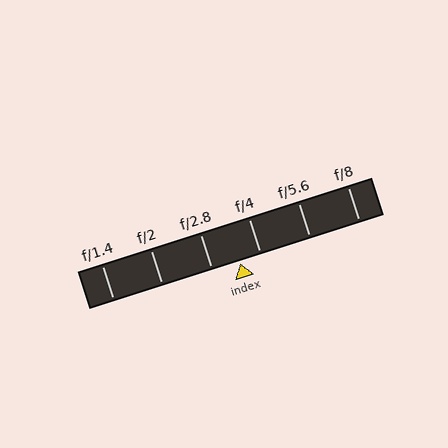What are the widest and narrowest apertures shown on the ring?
The widest aperture shown is f/1.4 and the narrowest is f/8.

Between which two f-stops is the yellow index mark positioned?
The index mark is between f/2.8 and f/4.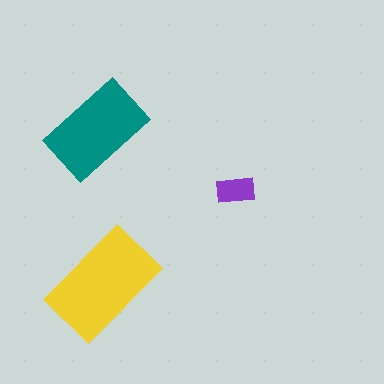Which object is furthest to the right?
The purple rectangle is rightmost.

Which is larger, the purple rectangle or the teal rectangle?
The teal one.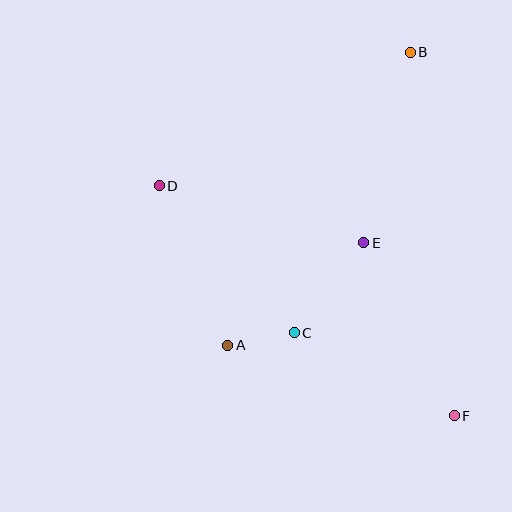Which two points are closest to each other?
Points A and C are closest to each other.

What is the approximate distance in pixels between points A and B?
The distance between A and B is approximately 346 pixels.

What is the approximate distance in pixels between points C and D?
The distance between C and D is approximately 199 pixels.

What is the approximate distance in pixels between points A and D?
The distance between A and D is approximately 174 pixels.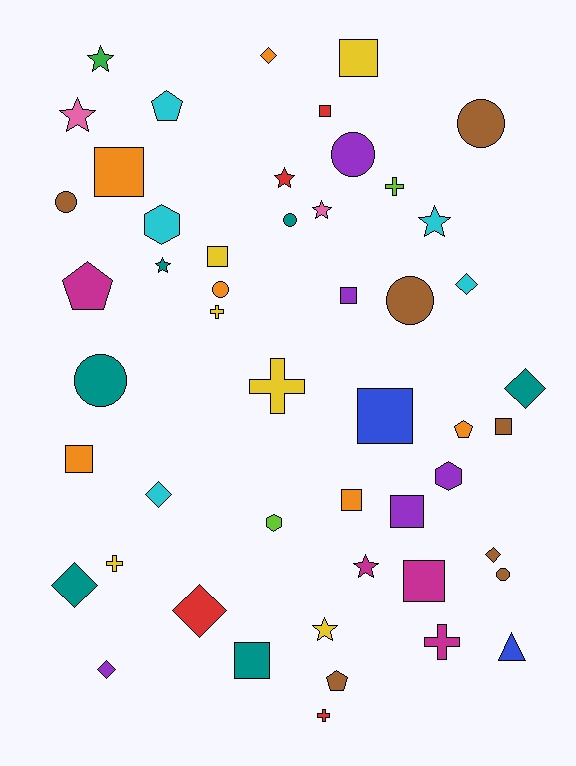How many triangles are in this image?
There is 1 triangle.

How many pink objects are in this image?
There are 2 pink objects.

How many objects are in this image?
There are 50 objects.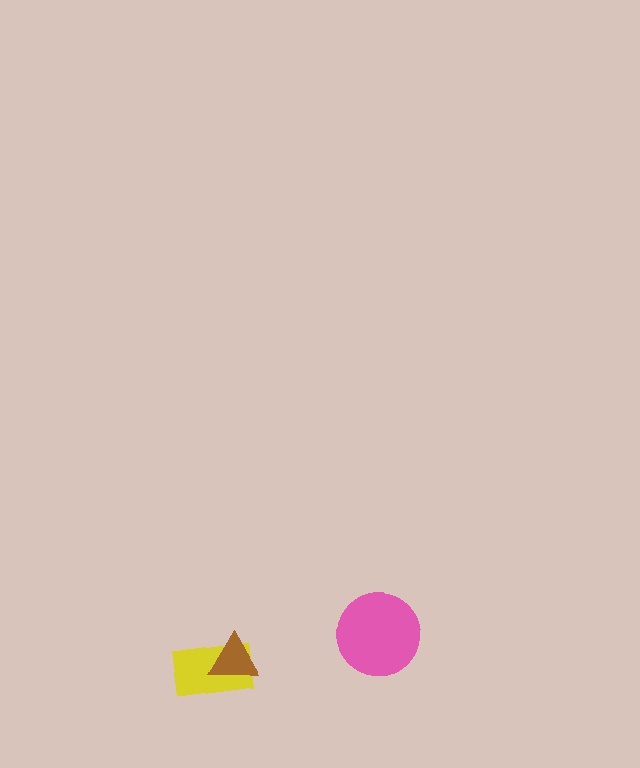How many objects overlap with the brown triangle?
1 object overlaps with the brown triangle.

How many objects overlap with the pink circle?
0 objects overlap with the pink circle.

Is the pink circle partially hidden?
No, no other shape covers it.